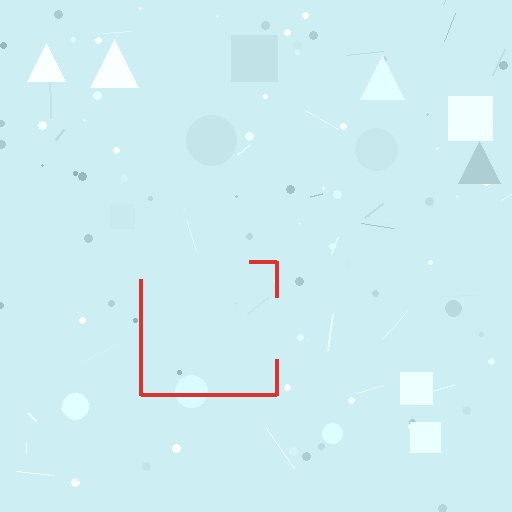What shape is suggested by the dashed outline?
The dashed outline suggests a square.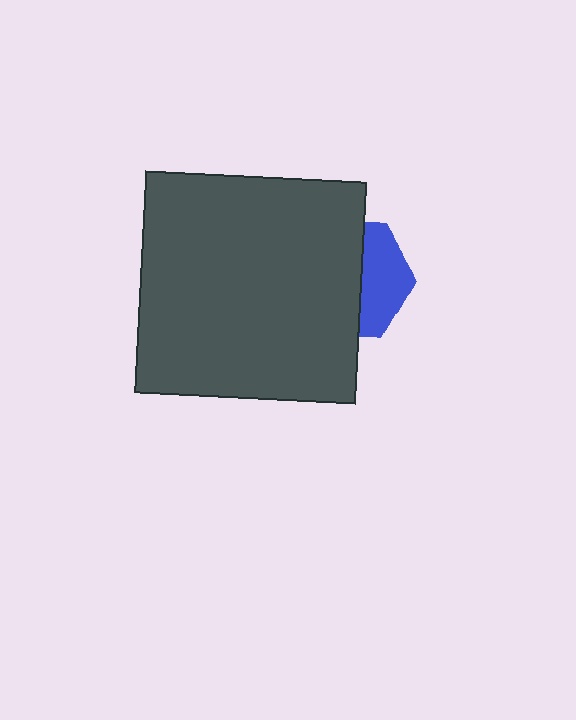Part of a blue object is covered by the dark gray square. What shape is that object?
It is a hexagon.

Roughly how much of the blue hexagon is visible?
A small part of it is visible (roughly 39%).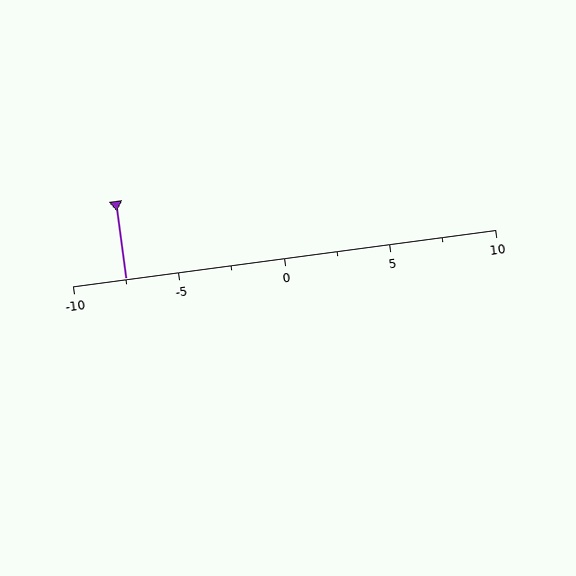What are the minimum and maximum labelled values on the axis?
The axis runs from -10 to 10.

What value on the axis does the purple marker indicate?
The marker indicates approximately -7.5.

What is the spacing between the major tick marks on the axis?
The major ticks are spaced 5 apart.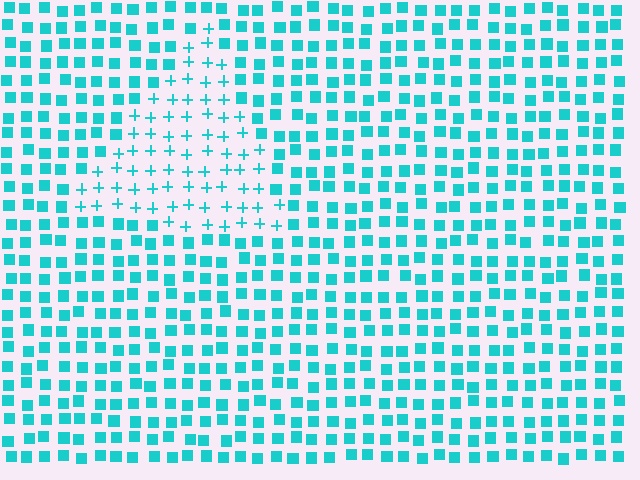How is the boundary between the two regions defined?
The boundary is defined by a change in element shape: plus signs inside vs. squares outside. All elements share the same color and spacing.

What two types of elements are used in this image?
The image uses plus signs inside the triangle region and squares outside it.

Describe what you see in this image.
The image is filled with small cyan elements arranged in a uniform grid. A triangle-shaped region contains plus signs, while the surrounding area contains squares. The boundary is defined purely by the change in element shape.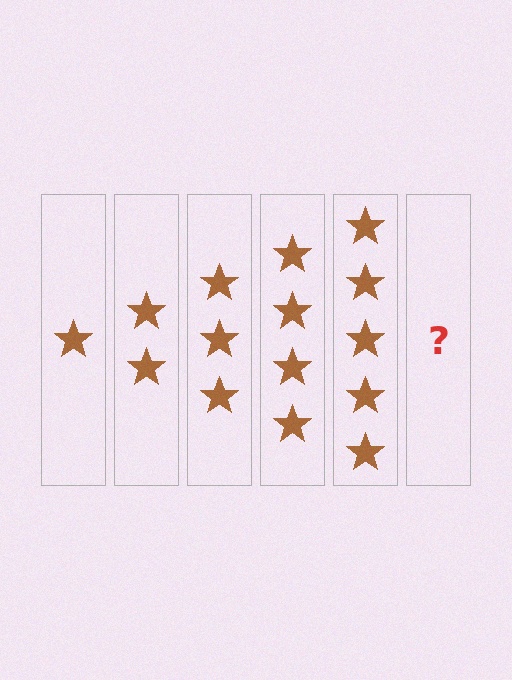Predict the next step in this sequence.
The next step is 6 stars.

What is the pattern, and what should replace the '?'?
The pattern is that each step adds one more star. The '?' should be 6 stars.